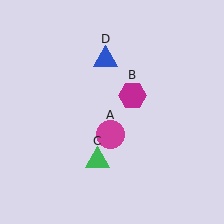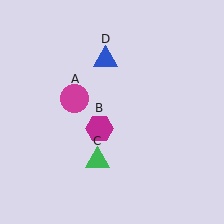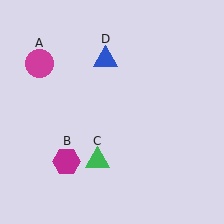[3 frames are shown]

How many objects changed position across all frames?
2 objects changed position: magenta circle (object A), magenta hexagon (object B).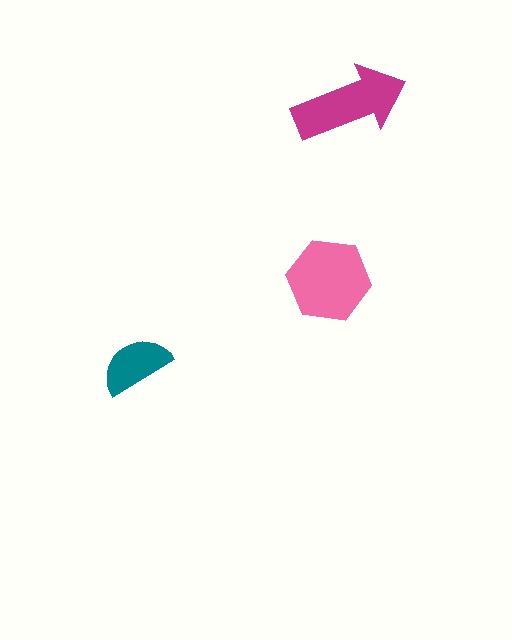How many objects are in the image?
There are 3 objects in the image.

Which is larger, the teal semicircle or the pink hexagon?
The pink hexagon.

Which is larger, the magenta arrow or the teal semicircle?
The magenta arrow.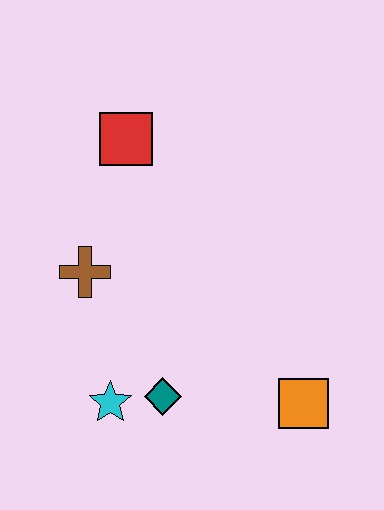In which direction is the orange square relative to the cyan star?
The orange square is to the right of the cyan star.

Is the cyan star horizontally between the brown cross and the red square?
Yes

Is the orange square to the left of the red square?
No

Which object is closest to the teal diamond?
The cyan star is closest to the teal diamond.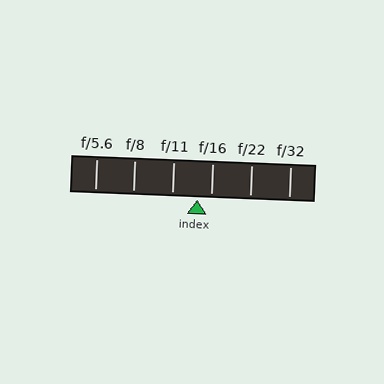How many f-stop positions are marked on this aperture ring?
There are 6 f-stop positions marked.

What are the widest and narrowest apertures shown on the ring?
The widest aperture shown is f/5.6 and the narrowest is f/32.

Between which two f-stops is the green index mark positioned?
The index mark is between f/11 and f/16.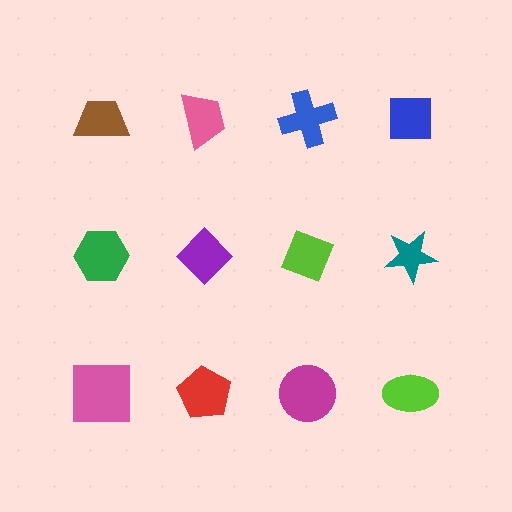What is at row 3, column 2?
A red pentagon.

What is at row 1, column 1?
A brown trapezoid.